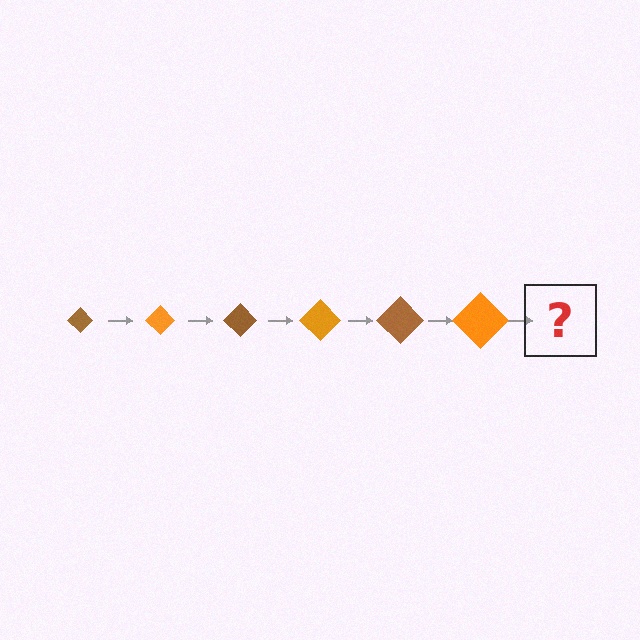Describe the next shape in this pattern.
It should be a brown diamond, larger than the previous one.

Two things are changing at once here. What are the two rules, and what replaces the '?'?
The two rules are that the diamond grows larger each step and the color cycles through brown and orange. The '?' should be a brown diamond, larger than the previous one.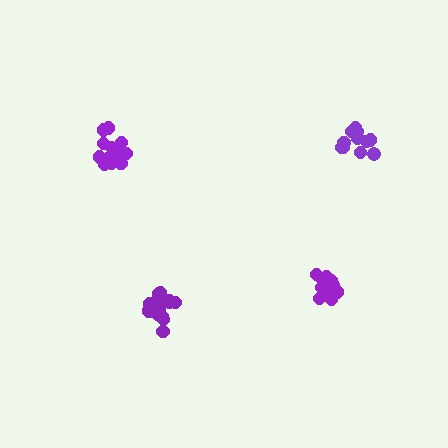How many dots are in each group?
Group 1: 18 dots, Group 2: 16 dots, Group 3: 13 dots, Group 4: 14 dots (61 total).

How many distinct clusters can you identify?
There are 4 distinct clusters.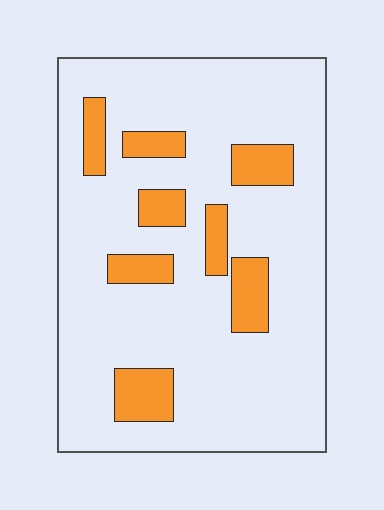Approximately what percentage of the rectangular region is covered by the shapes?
Approximately 15%.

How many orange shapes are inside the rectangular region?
8.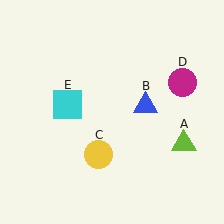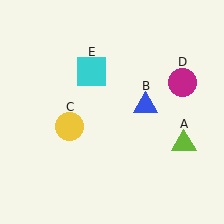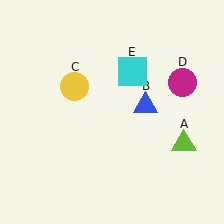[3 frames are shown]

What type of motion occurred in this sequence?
The yellow circle (object C), cyan square (object E) rotated clockwise around the center of the scene.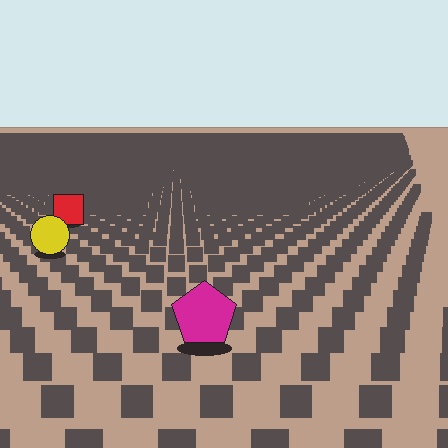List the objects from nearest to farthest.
From nearest to farthest: the magenta pentagon, the yellow circle, the red square.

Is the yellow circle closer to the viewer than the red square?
Yes. The yellow circle is closer — you can tell from the texture gradient: the ground texture is coarser near it.